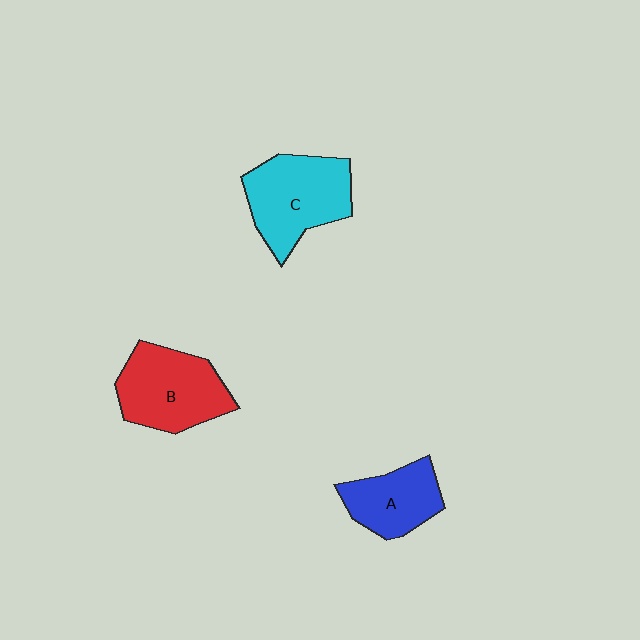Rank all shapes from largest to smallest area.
From largest to smallest: C (cyan), B (red), A (blue).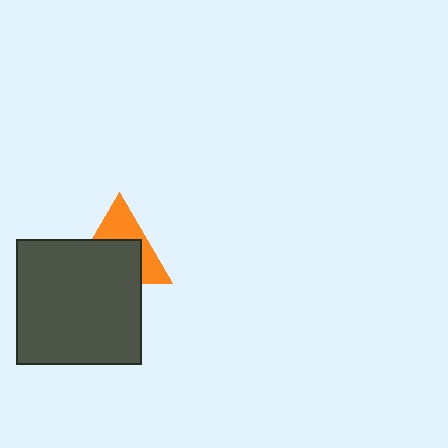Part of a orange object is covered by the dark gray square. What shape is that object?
It is a triangle.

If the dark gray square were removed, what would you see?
You would see the complete orange triangle.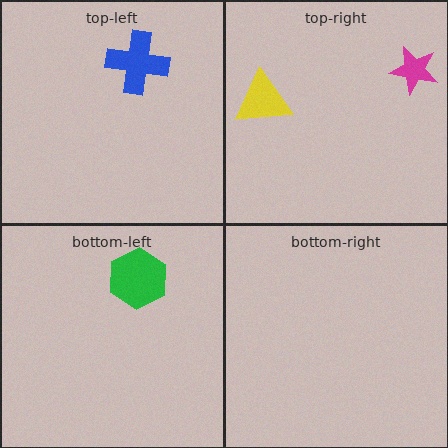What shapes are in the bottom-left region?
The green hexagon.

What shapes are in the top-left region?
The blue cross.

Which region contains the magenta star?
The top-right region.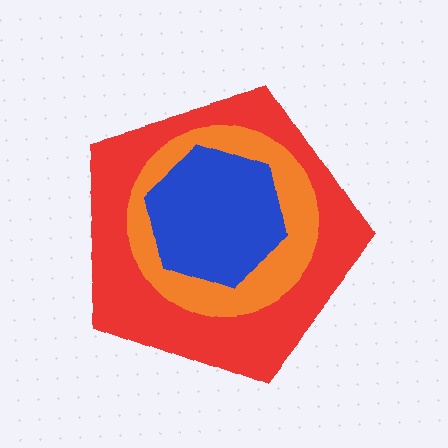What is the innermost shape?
The blue hexagon.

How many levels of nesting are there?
3.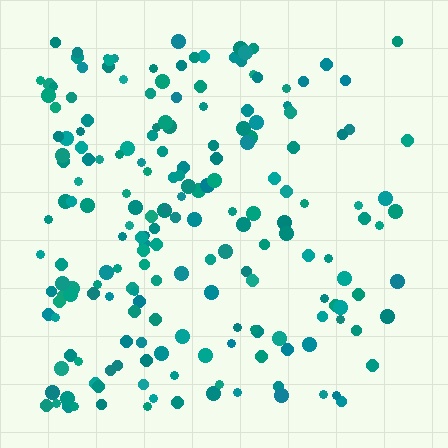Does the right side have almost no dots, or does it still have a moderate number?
Still a moderate number, just noticeably fewer than the left.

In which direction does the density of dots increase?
From right to left, with the left side densest.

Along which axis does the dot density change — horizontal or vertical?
Horizontal.